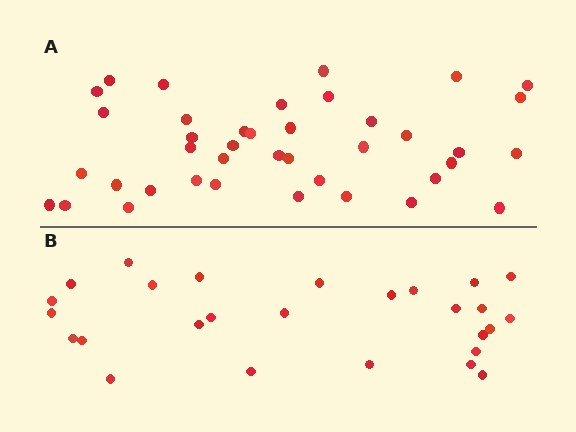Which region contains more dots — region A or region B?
Region A (the top region) has more dots.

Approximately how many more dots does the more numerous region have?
Region A has approximately 15 more dots than region B.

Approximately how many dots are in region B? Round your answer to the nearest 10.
About 30 dots. (The exact count is 27, which rounds to 30.)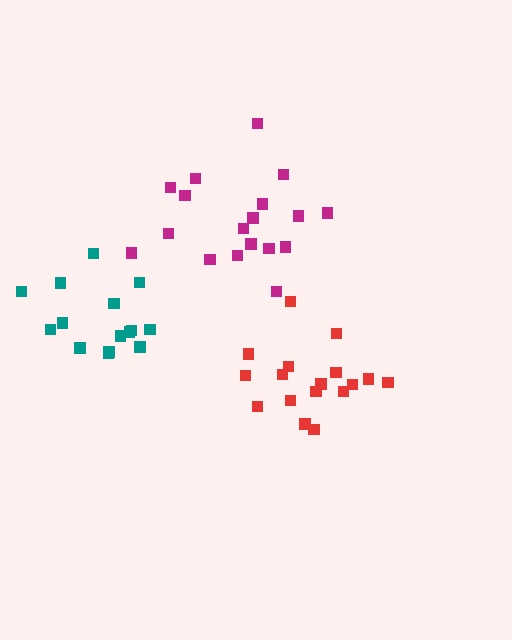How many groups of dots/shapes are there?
There are 3 groups.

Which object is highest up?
The magenta cluster is topmost.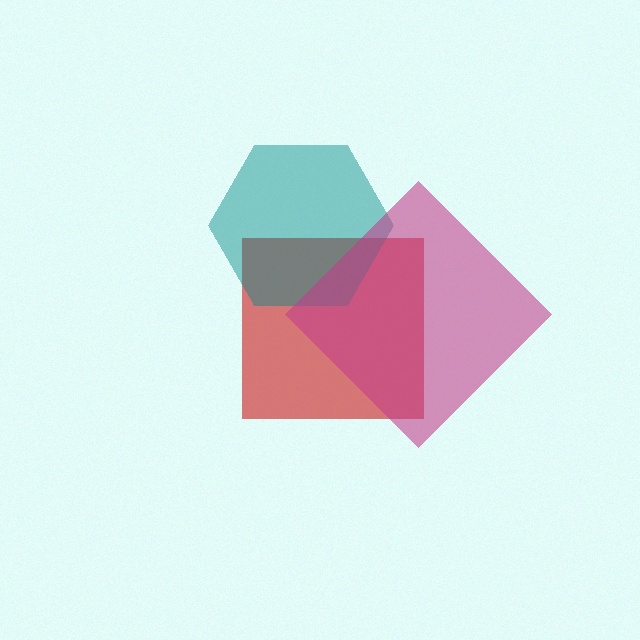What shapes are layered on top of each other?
The layered shapes are: a red square, a teal hexagon, a magenta diamond.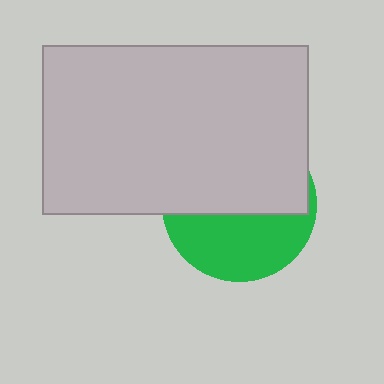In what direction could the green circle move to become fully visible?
The green circle could move down. That would shift it out from behind the light gray rectangle entirely.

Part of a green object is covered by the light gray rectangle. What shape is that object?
It is a circle.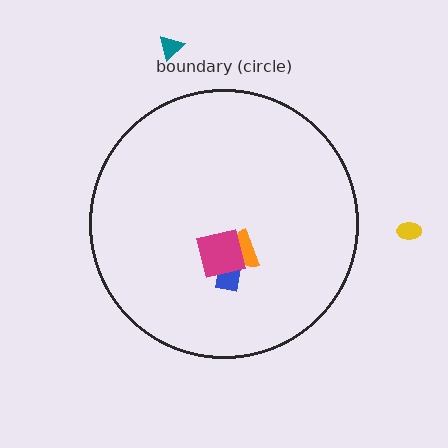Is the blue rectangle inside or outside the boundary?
Inside.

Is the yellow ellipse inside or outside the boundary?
Outside.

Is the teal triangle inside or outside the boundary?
Outside.